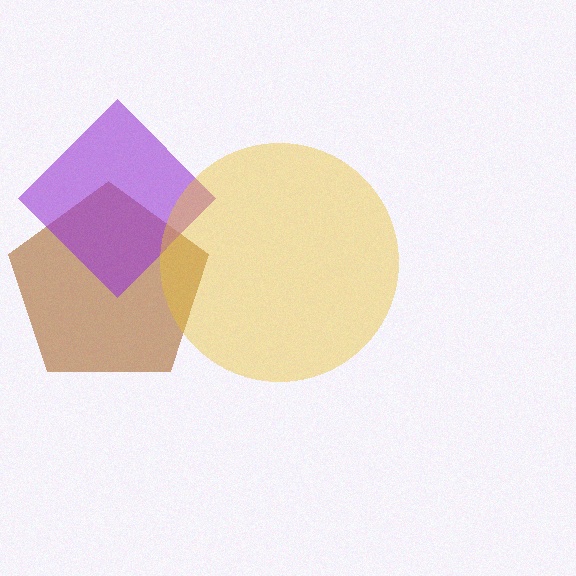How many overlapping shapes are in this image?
There are 3 overlapping shapes in the image.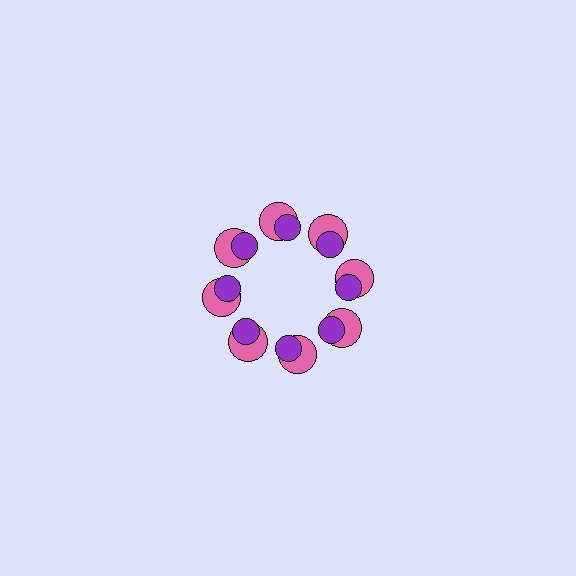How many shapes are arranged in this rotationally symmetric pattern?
There are 16 shapes, arranged in 8 groups of 2.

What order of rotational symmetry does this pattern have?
This pattern has 8-fold rotational symmetry.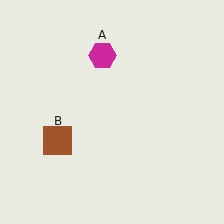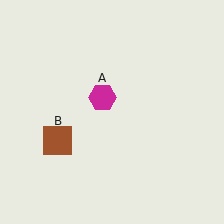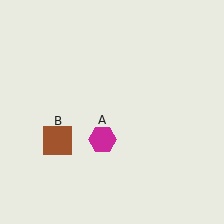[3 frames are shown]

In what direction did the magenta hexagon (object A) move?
The magenta hexagon (object A) moved down.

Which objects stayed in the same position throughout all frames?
Brown square (object B) remained stationary.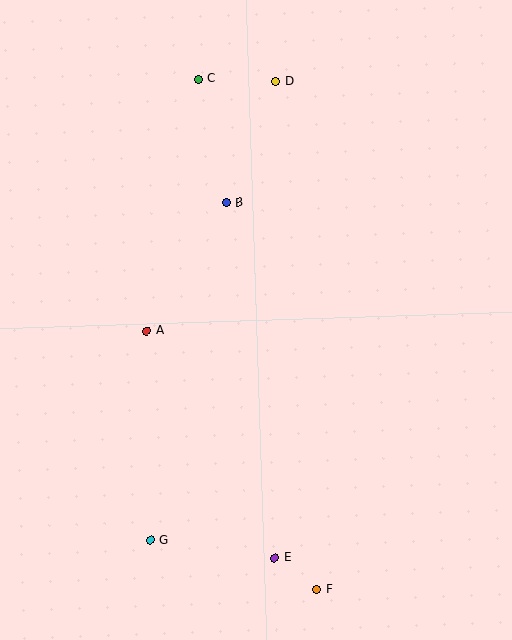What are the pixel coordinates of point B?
Point B is at (227, 203).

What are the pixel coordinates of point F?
Point F is at (317, 590).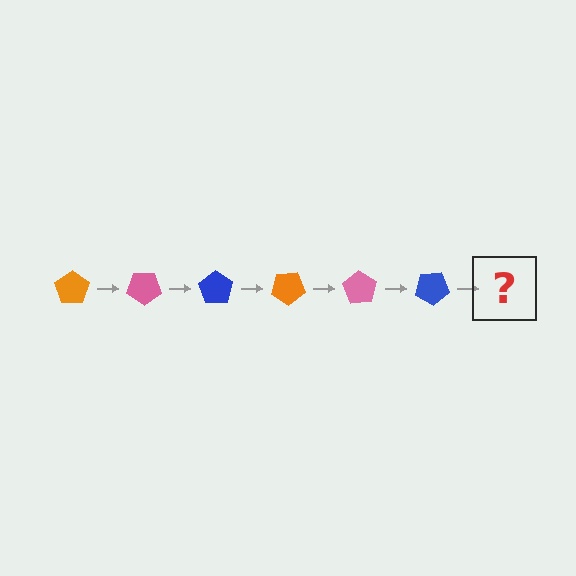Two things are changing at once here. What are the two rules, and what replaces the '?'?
The two rules are that it rotates 35 degrees each step and the color cycles through orange, pink, and blue. The '?' should be an orange pentagon, rotated 210 degrees from the start.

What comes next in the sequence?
The next element should be an orange pentagon, rotated 210 degrees from the start.